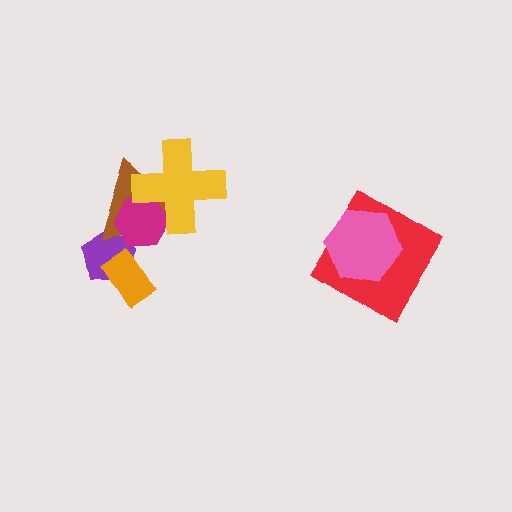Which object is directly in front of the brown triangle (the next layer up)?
The magenta hexagon is directly in front of the brown triangle.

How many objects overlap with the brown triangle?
3 objects overlap with the brown triangle.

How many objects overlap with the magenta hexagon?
3 objects overlap with the magenta hexagon.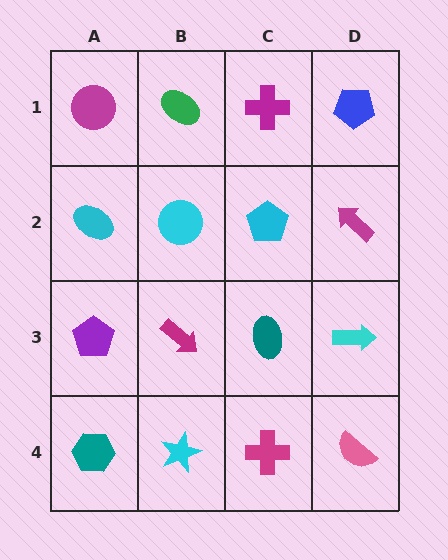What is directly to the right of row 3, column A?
A magenta arrow.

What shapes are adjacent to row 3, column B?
A cyan circle (row 2, column B), a cyan star (row 4, column B), a purple pentagon (row 3, column A), a teal ellipse (row 3, column C).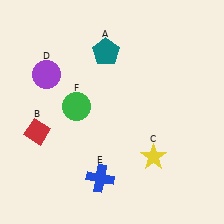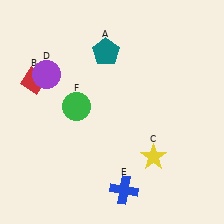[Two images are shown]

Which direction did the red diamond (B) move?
The red diamond (B) moved up.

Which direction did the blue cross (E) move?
The blue cross (E) moved right.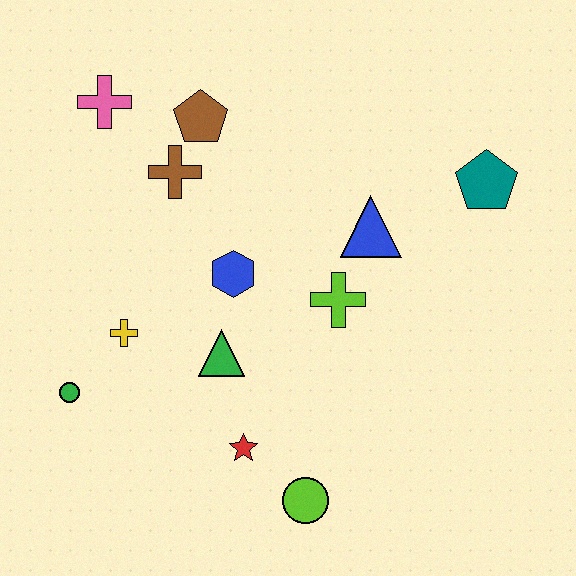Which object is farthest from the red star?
The pink cross is farthest from the red star.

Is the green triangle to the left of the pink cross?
No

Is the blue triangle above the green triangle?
Yes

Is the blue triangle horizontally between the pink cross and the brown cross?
No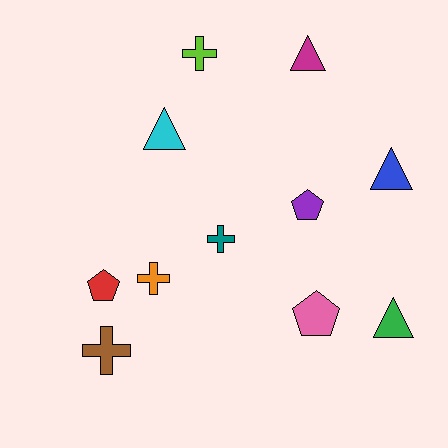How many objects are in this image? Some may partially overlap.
There are 11 objects.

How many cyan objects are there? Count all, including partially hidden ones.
There is 1 cyan object.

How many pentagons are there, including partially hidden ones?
There are 3 pentagons.